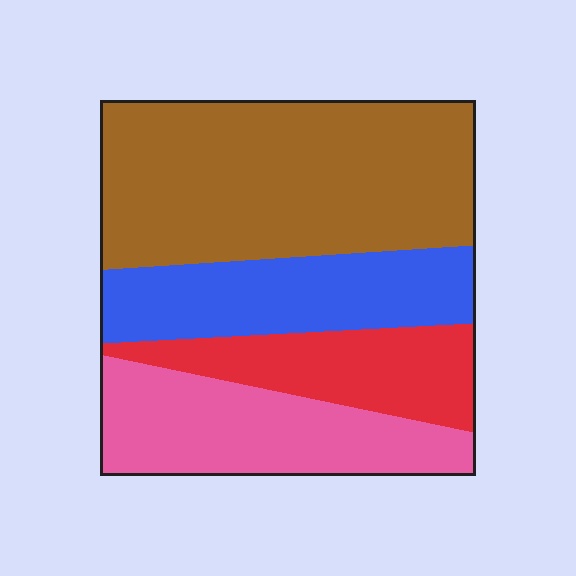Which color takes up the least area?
Red, at roughly 15%.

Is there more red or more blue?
Blue.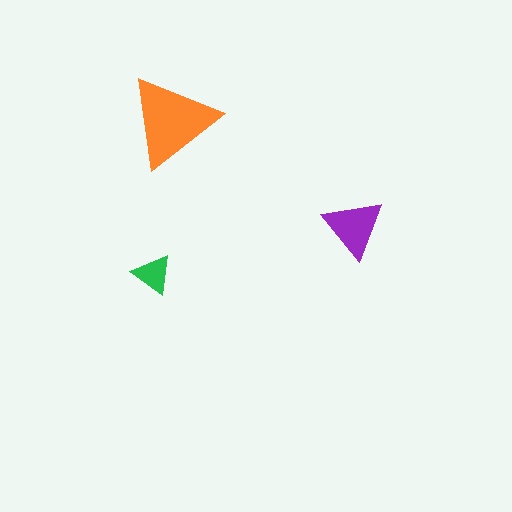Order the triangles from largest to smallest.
the orange one, the purple one, the green one.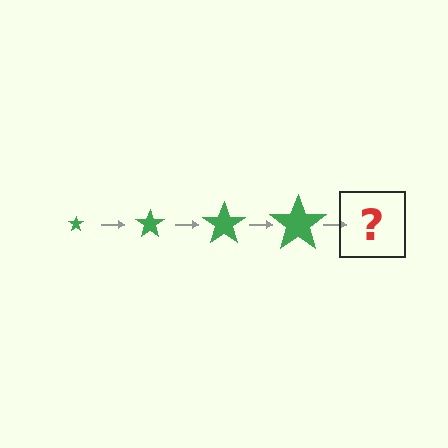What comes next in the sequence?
The next element should be a green star, larger than the previous one.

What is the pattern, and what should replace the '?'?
The pattern is that the star gets progressively larger each step. The '?' should be a green star, larger than the previous one.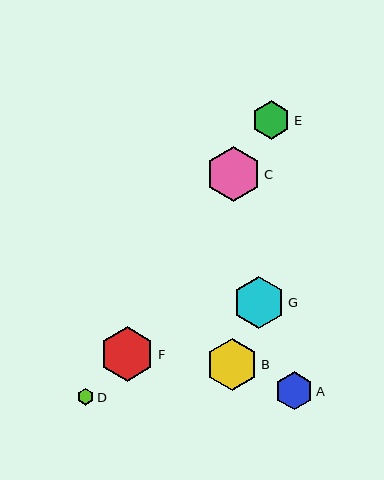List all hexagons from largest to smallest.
From largest to smallest: C, F, B, G, E, A, D.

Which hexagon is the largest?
Hexagon C is the largest with a size of approximately 55 pixels.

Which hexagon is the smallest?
Hexagon D is the smallest with a size of approximately 17 pixels.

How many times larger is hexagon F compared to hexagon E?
Hexagon F is approximately 1.4 times the size of hexagon E.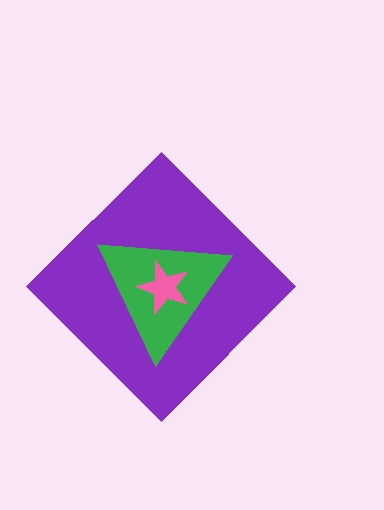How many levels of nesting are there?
3.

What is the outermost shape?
The purple diamond.